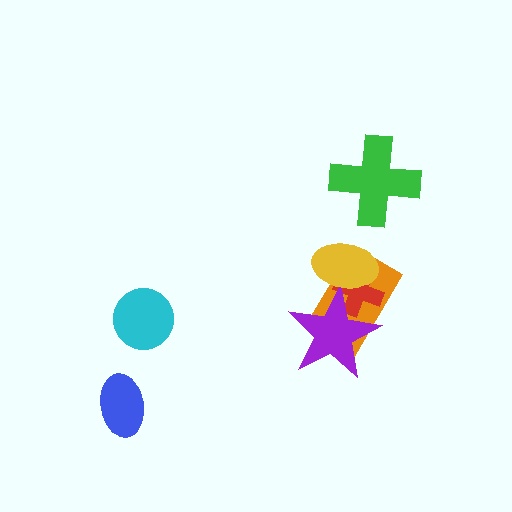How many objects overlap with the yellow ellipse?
3 objects overlap with the yellow ellipse.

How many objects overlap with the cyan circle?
0 objects overlap with the cyan circle.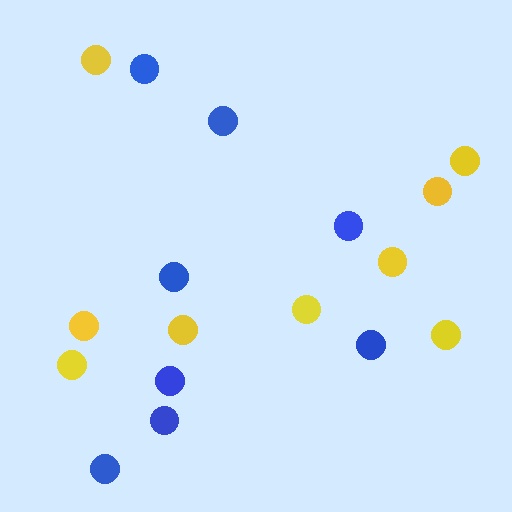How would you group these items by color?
There are 2 groups: one group of blue circles (8) and one group of yellow circles (9).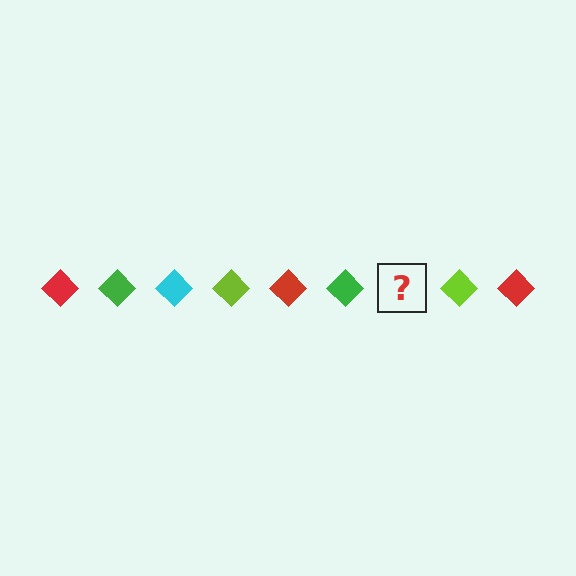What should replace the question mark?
The question mark should be replaced with a cyan diamond.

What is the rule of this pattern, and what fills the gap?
The rule is that the pattern cycles through red, green, cyan, lime diamonds. The gap should be filled with a cyan diamond.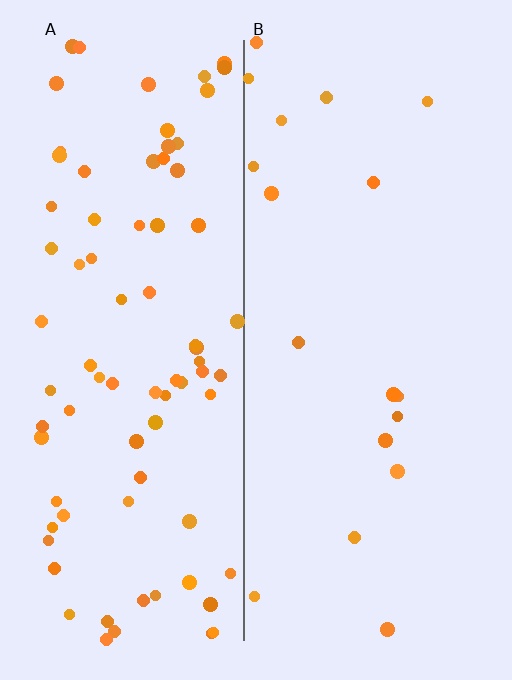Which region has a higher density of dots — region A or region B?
A (the left).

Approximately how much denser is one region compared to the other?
Approximately 4.5× — region A over region B.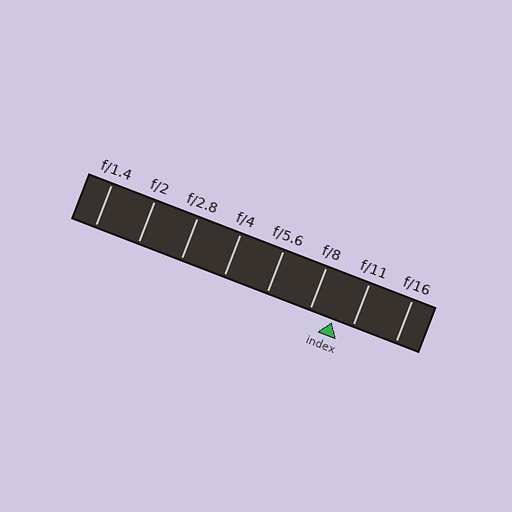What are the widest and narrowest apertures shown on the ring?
The widest aperture shown is f/1.4 and the narrowest is f/16.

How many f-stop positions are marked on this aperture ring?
There are 8 f-stop positions marked.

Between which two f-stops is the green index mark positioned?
The index mark is between f/8 and f/11.